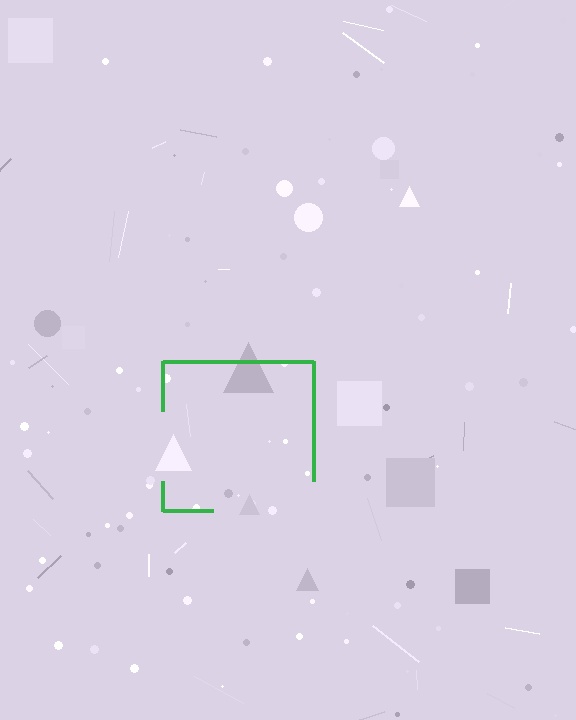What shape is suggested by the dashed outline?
The dashed outline suggests a square.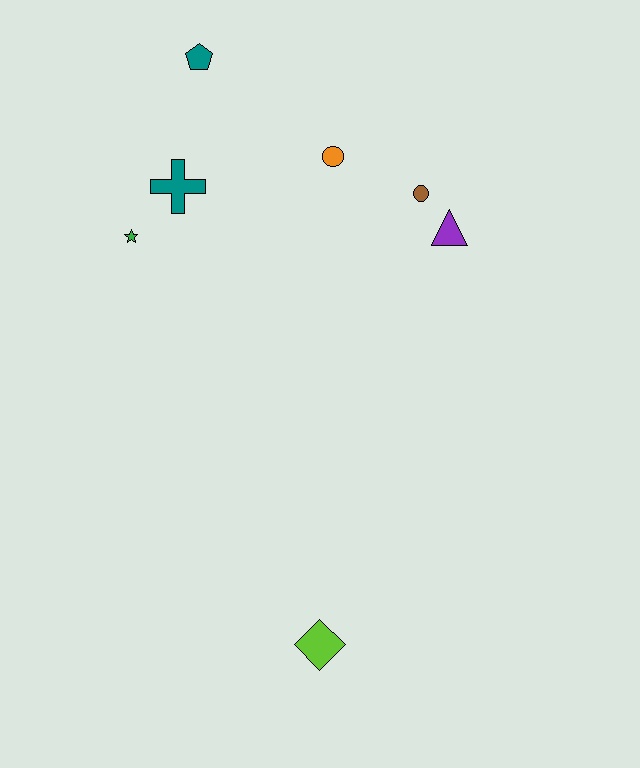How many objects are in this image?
There are 7 objects.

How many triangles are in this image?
There is 1 triangle.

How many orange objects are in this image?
There is 1 orange object.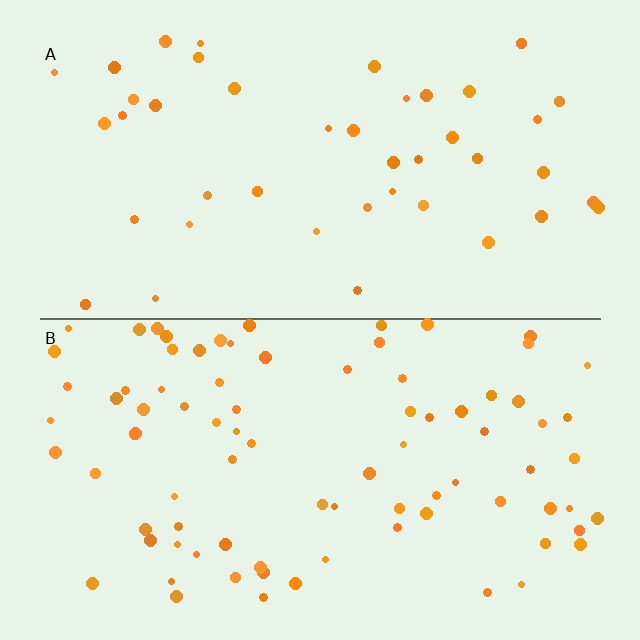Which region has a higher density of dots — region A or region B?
B (the bottom).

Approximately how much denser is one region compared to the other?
Approximately 2.0× — region B over region A.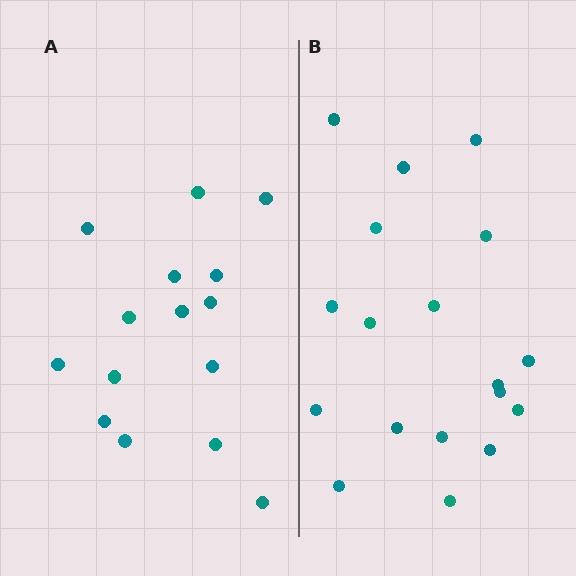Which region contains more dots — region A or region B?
Region B (the right region) has more dots.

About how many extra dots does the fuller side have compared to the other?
Region B has just a few more — roughly 2 or 3 more dots than region A.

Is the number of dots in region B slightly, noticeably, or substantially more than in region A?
Region B has only slightly more — the two regions are fairly close. The ratio is roughly 1.2 to 1.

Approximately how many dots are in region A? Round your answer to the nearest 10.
About 20 dots. (The exact count is 15, which rounds to 20.)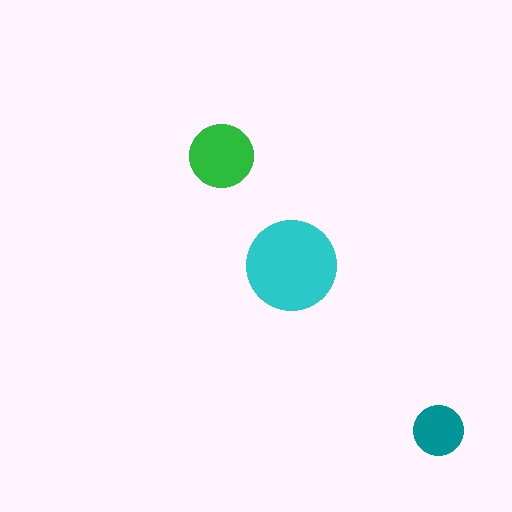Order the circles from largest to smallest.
the cyan one, the green one, the teal one.